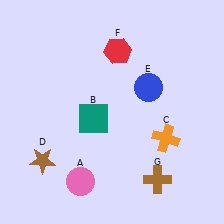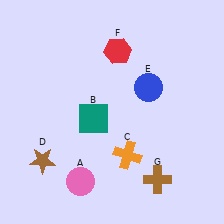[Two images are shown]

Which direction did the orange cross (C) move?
The orange cross (C) moved left.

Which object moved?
The orange cross (C) moved left.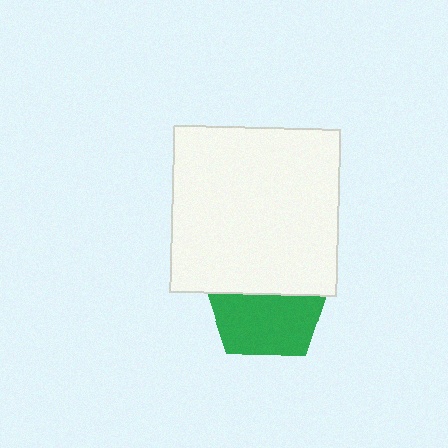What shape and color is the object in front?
The object in front is a white square.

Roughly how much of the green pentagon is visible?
About half of it is visible (roughly 54%).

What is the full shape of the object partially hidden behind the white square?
The partially hidden object is a green pentagon.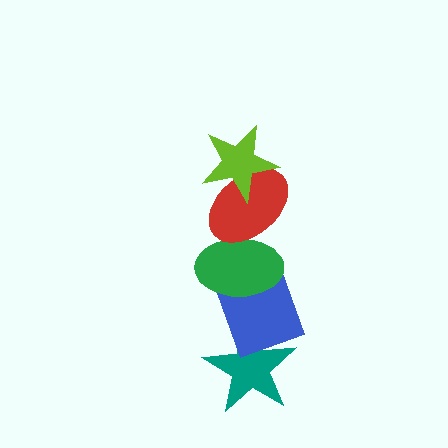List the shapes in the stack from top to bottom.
From top to bottom: the lime star, the red ellipse, the green ellipse, the blue diamond, the teal star.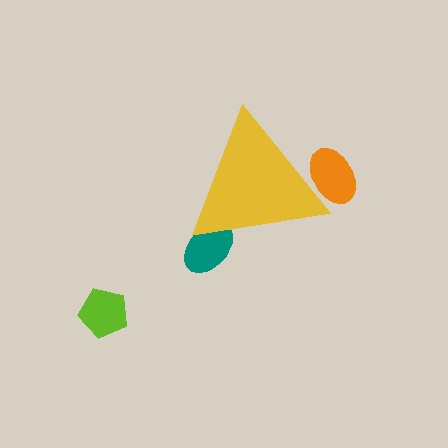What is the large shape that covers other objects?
A yellow triangle.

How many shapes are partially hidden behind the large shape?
2 shapes are partially hidden.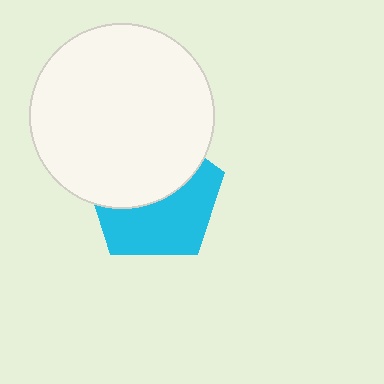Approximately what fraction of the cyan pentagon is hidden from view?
Roughly 49% of the cyan pentagon is hidden behind the white circle.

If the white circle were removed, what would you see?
You would see the complete cyan pentagon.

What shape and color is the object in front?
The object in front is a white circle.